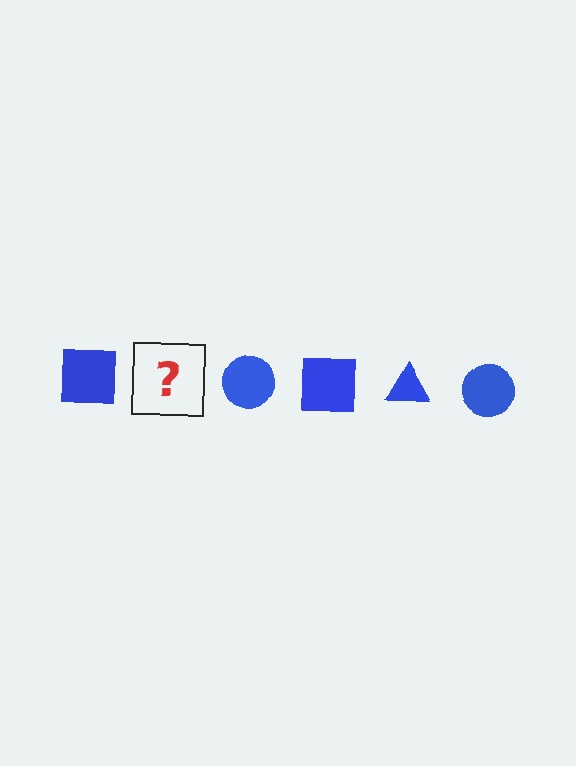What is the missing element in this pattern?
The missing element is a blue triangle.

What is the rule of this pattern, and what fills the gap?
The rule is that the pattern cycles through square, triangle, circle shapes in blue. The gap should be filled with a blue triangle.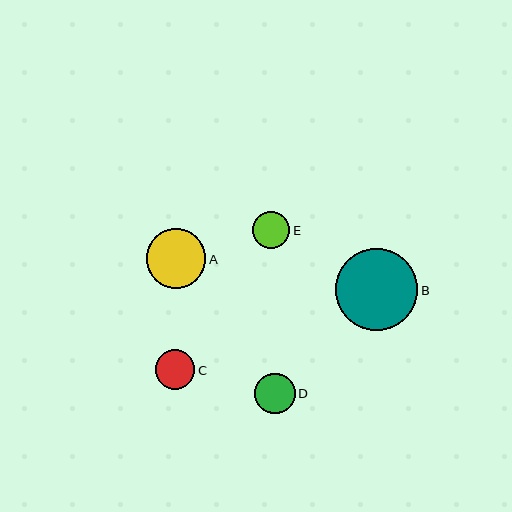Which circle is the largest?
Circle B is the largest with a size of approximately 82 pixels.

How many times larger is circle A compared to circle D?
Circle A is approximately 1.5 times the size of circle D.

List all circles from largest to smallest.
From largest to smallest: B, A, D, C, E.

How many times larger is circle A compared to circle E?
Circle A is approximately 1.6 times the size of circle E.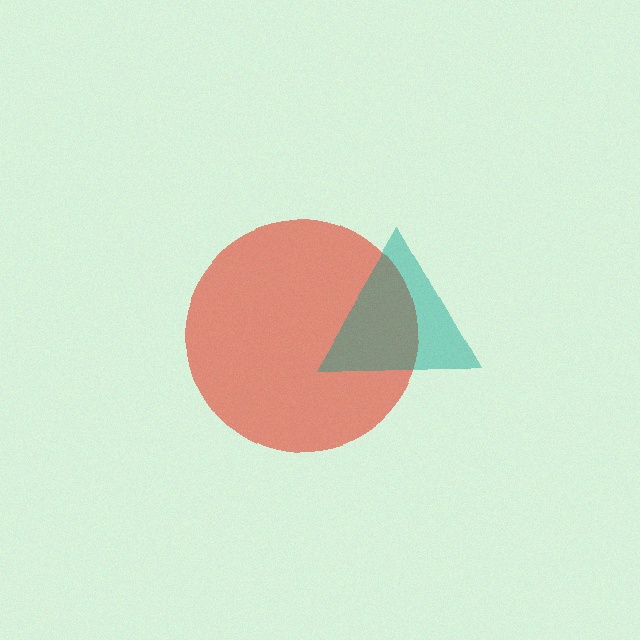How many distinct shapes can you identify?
There are 2 distinct shapes: a red circle, a teal triangle.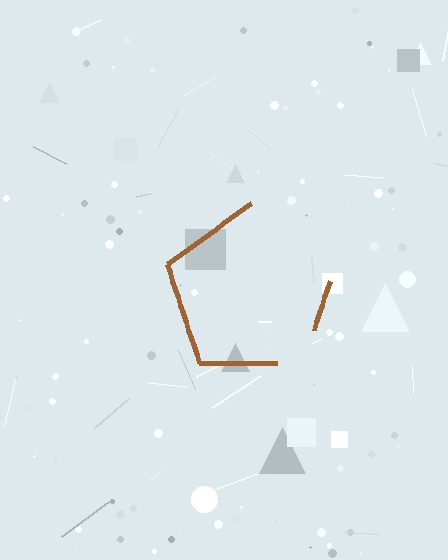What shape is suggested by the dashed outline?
The dashed outline suggests a pentagon.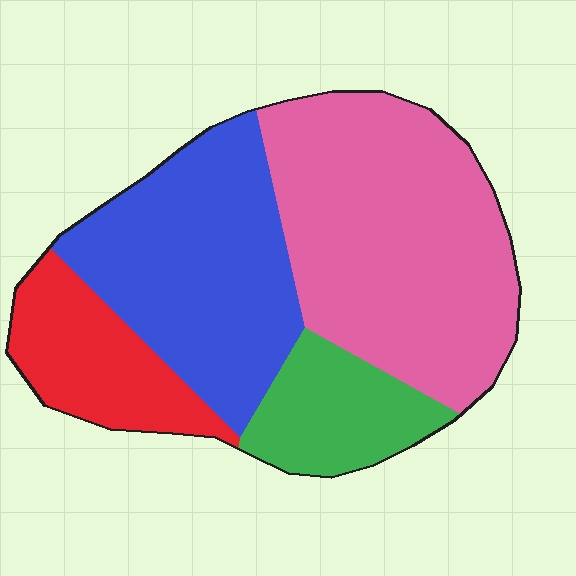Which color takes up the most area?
Pink, at roughly 40%.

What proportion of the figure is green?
Green covers about 15% of the figure.